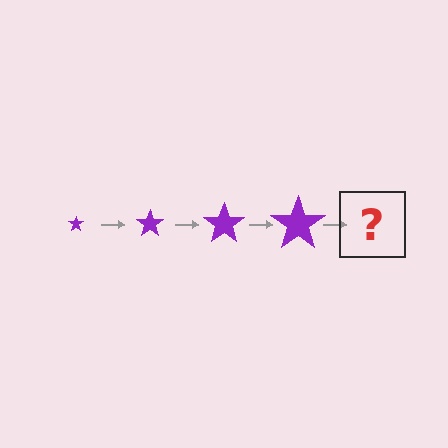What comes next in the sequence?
The next element should be a purple star, larger than the previous one.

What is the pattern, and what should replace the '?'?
The pattern is that the star gets progressively larger each step. The '?' should be a purple star, larger than the previous one.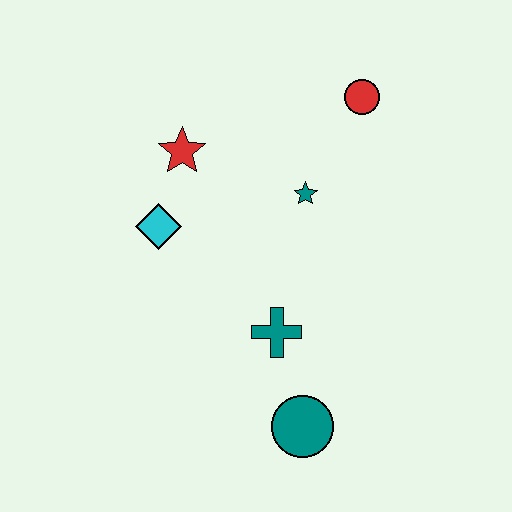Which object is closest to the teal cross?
The teal circle is closest to the teal cross.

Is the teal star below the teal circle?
No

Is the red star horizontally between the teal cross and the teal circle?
No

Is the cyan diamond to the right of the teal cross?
No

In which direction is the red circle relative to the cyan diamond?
The red circle is to the right of the cyan diamond.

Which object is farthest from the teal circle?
The red circle is farthest from the teal circle.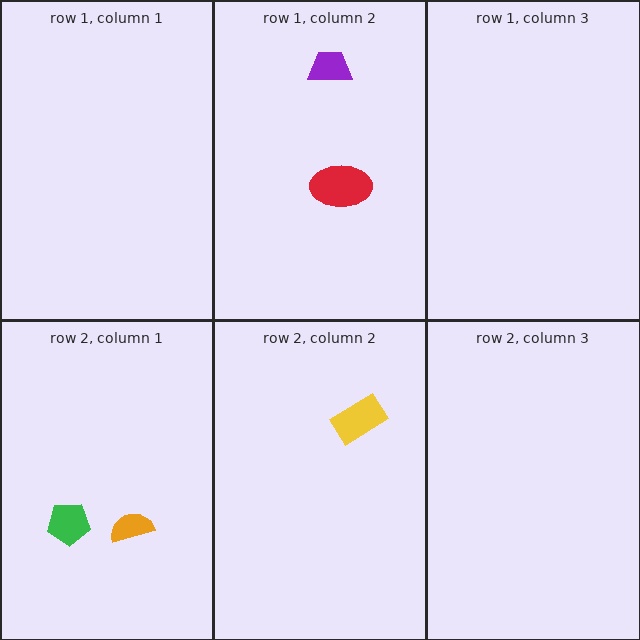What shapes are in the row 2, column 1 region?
The green pentagon, the orange semicircle.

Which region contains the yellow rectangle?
The row 2, column 2 region.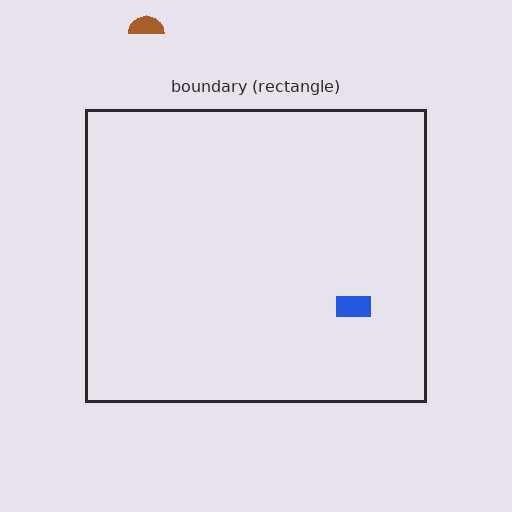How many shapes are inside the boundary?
1 inside, 1 outside.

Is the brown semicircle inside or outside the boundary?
Outside.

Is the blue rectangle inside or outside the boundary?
Inside.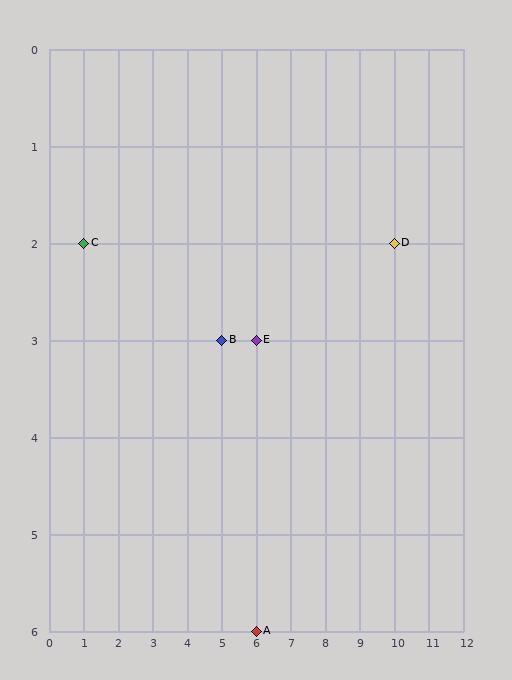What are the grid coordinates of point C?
Point C is at grid coordinates (1, 2).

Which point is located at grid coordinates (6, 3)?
Point E is at (6, 3).